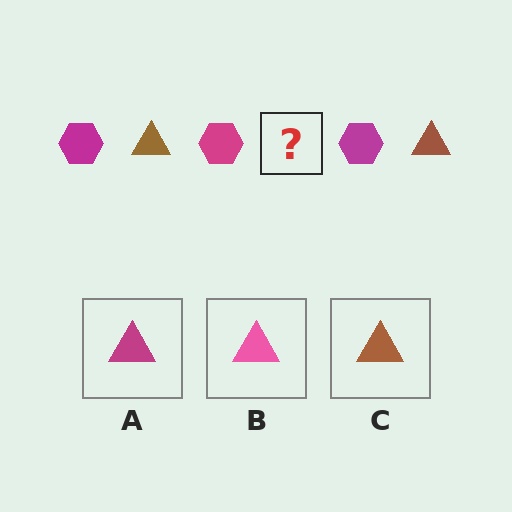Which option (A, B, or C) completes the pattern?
C.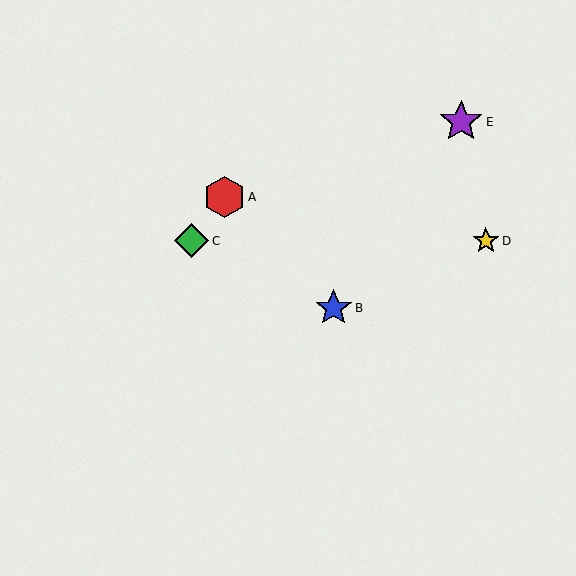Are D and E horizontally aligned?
No, D is at y≈241 and E is at y≈122.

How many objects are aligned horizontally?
2 objects (C, D) are aligned horizontally.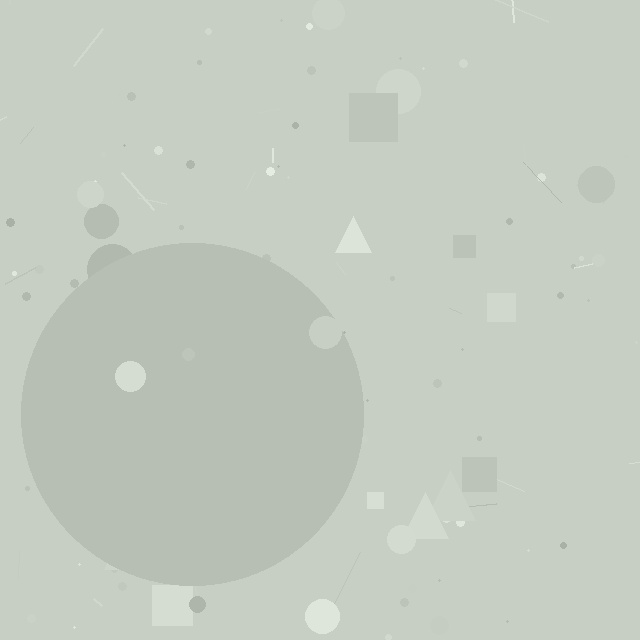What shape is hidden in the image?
A circle is hidden in the image.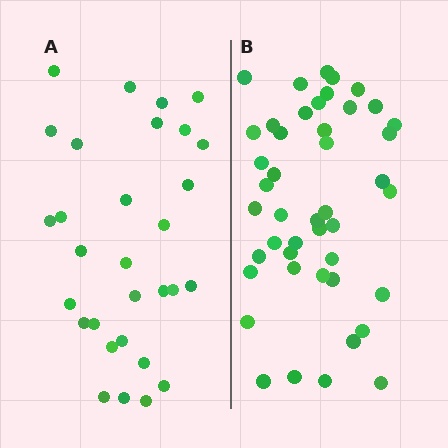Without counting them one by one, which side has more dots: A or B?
Region B (the right region) has more dots.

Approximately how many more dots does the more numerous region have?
Region B has approximately 15 more dots than region A.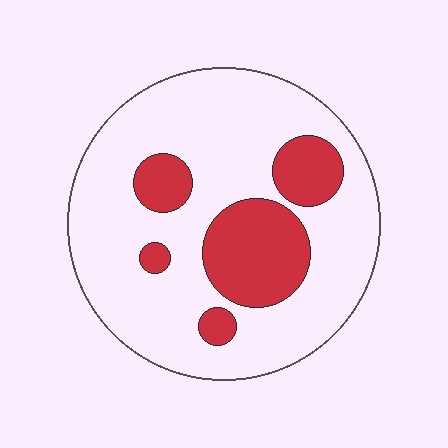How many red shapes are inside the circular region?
5.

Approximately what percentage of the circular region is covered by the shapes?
Approximately 25%.